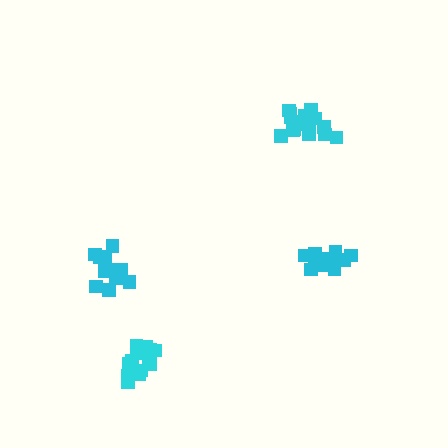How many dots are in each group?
Group 1: 11 dots, Group 2: 15 dots, Group 3: 15 dots, Group 4: 16 dots (57 total).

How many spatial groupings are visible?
There are 4 spatial groupings.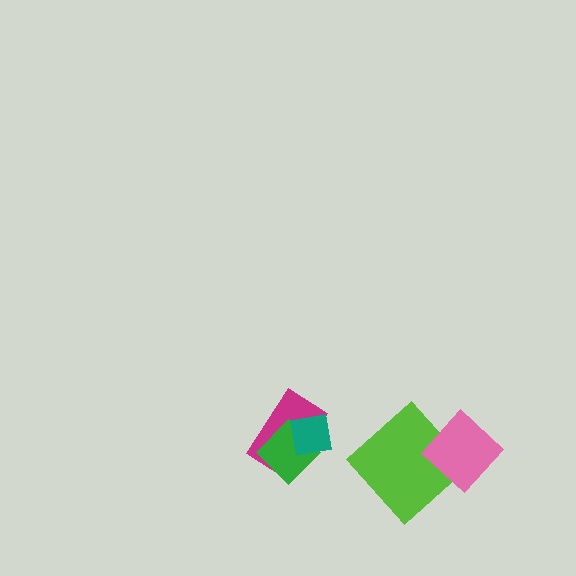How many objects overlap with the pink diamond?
1 object overlaps with the pink diamond.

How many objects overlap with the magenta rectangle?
2 objects overlap with the magenta rectangle.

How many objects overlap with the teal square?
2 objects overlap with the teal square.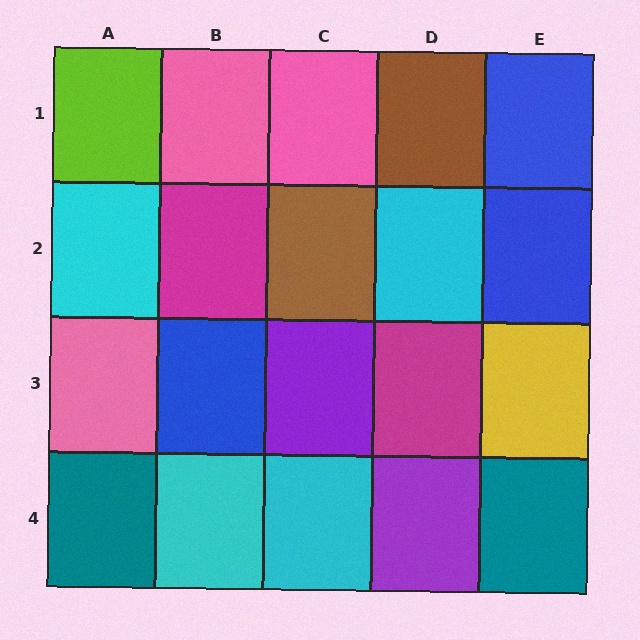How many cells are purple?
2 cells are purple.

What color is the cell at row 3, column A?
Pink.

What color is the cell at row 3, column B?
Blue.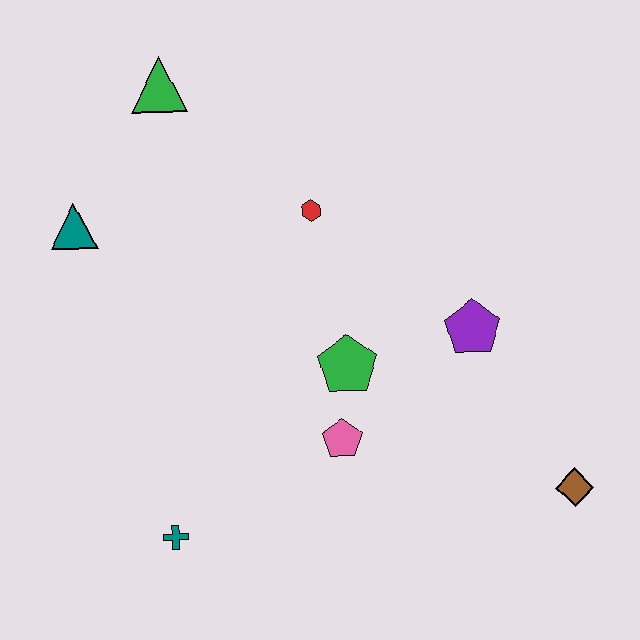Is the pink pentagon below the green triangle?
Yes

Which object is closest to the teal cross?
The pink pentagon is closest to the teal cross.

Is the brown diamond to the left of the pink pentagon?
No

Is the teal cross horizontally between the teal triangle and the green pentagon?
Yes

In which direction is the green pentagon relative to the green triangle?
The green pentagon is below the green triangle.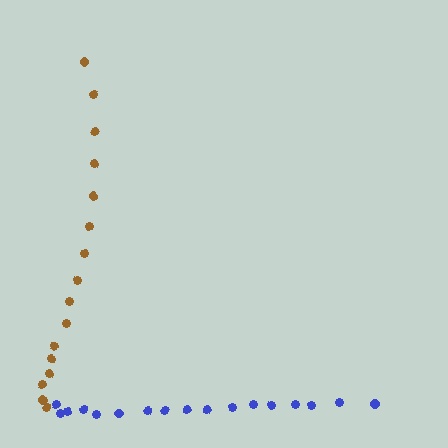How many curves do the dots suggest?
There are 2 distinct paths.